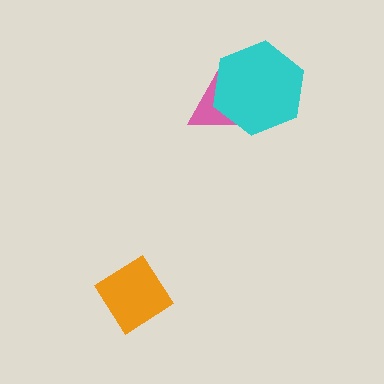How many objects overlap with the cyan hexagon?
1 object overlaps with the cyan hexagon.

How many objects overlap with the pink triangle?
1 object overlaps with the pink triangle.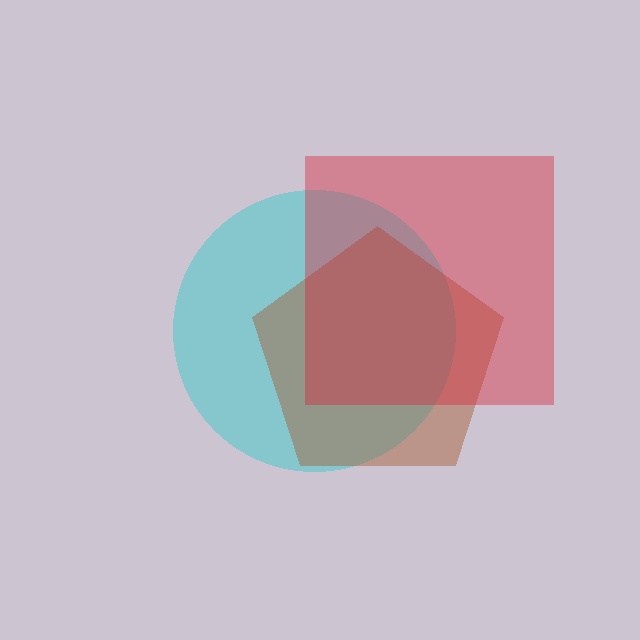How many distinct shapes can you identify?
There are 3 distinct shapes: a cyan circle, a brown pentagon, a red square.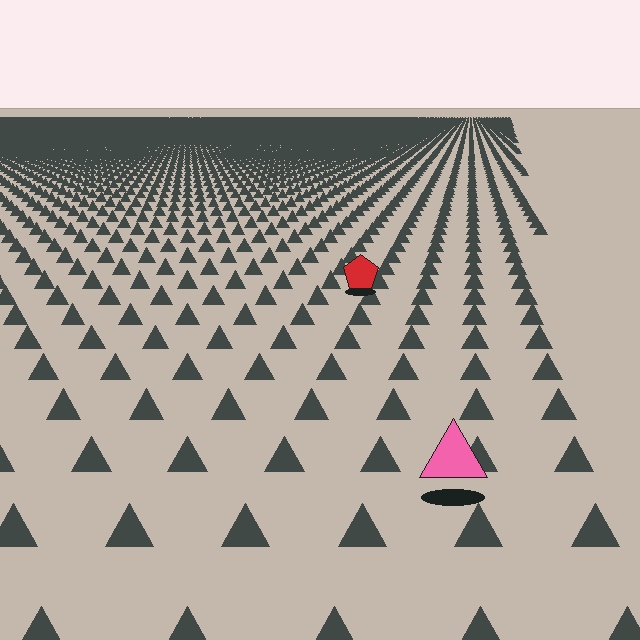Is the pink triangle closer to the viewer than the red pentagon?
Yes. The pink triangle is closer — you can tell from the texture gradient: the ground texture is coarser near it.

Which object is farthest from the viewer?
The red pentagon is farthest from the viewer. It appears smaller and the ground texture around it is denser.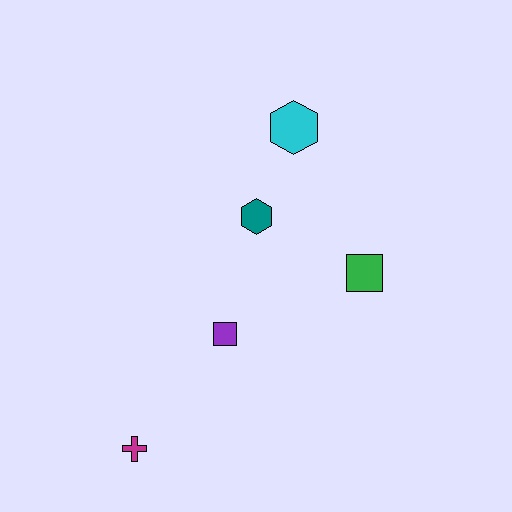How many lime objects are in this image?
There are no lime objects.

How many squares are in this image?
There are 2 squares.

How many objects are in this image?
There are 5 objects.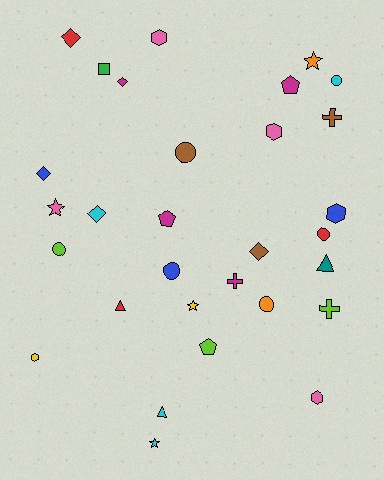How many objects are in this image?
There are 30 objects.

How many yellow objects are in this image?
There are 2 yellow objects.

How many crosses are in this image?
There are 3 crosses.